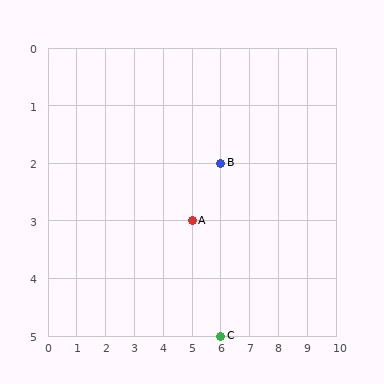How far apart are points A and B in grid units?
Points A and B are 1 column and 1 row apart (about 1.4 grid units diagonally).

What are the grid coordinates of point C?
Point C is at grid coordinates (6, 5).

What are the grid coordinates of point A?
Point A is at grid coordinates (5, 3).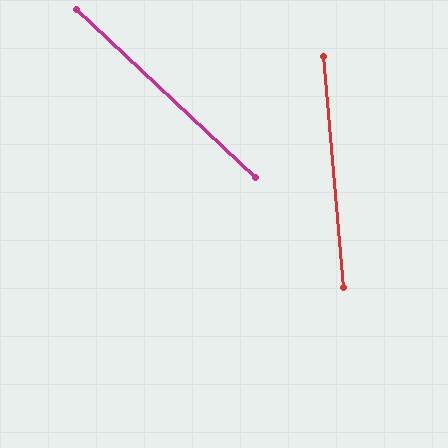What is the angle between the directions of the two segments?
Approximately 42 degrees.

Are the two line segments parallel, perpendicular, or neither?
Neither parallel nor perpendicular — they differ by about 42°.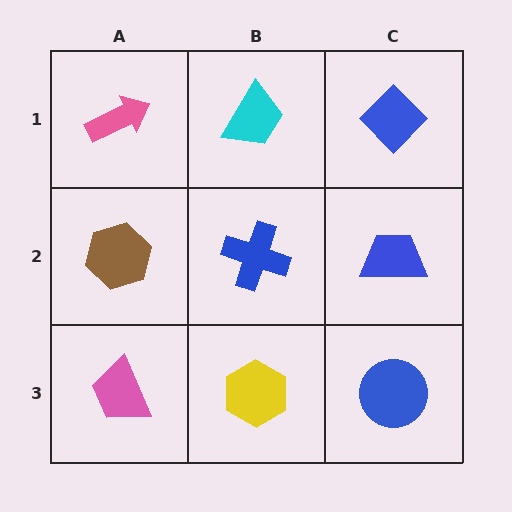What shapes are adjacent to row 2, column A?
A pink arrow (row 1, column A), a pink trapezoid (row 3, column A), a blue cross (row 2, column B).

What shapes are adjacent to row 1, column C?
A blue trapezoid (row 2, column C), a cyan trapezoid (row 1, column B).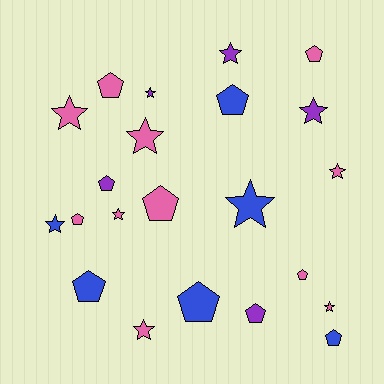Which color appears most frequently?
Pink, with 11 objects.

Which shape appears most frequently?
Pentagon, with 11 objects.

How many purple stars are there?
There are 3 purple stars.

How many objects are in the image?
There are 22 objects.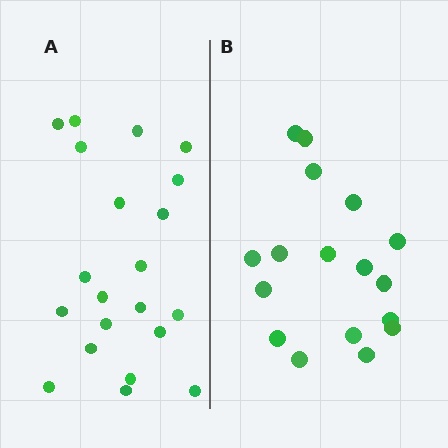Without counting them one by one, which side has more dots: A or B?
Region A (the left region) has more dots.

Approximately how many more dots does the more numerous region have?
Region A has about 4 more dots than region B.